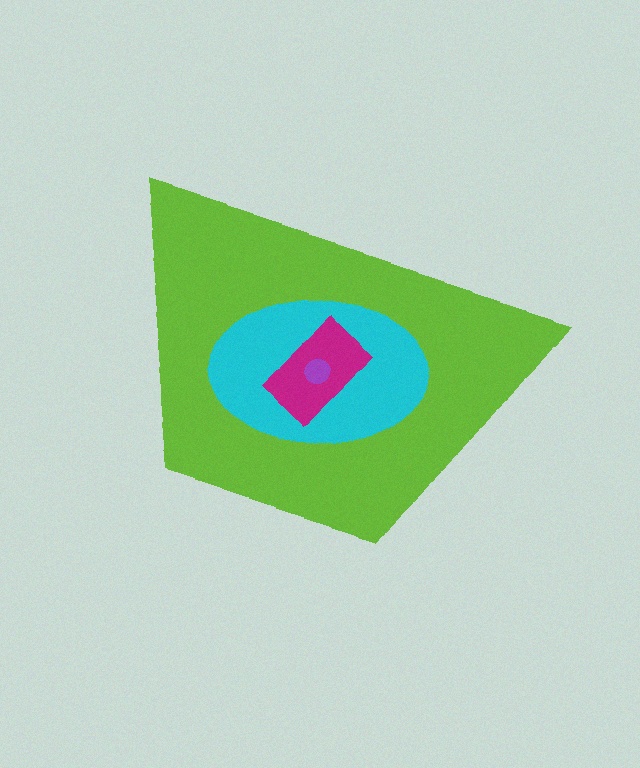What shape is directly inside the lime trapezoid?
The cyan ellipse.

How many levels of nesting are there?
4.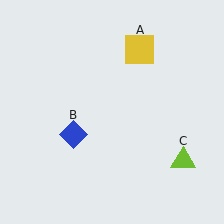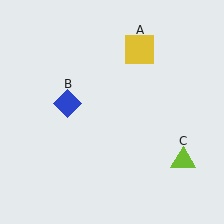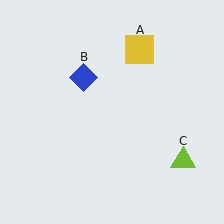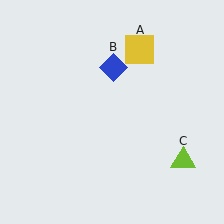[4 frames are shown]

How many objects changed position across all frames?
1 object changed position: blue diamond (object B).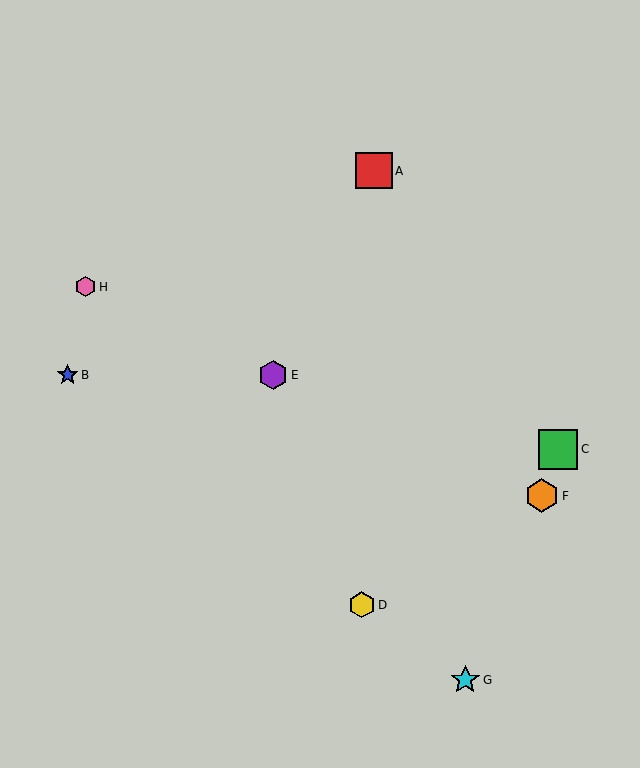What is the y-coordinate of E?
Object E is at y≈375.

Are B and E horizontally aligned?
Yes, both are at y≈375.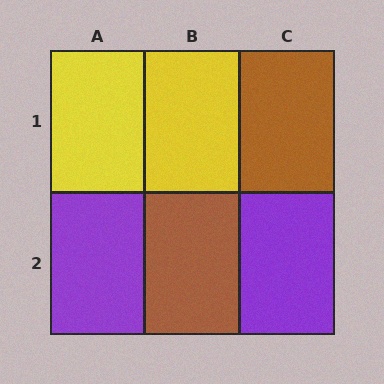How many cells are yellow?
2 cells are yellow.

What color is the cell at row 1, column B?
Yellow.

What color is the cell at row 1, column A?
Yellow.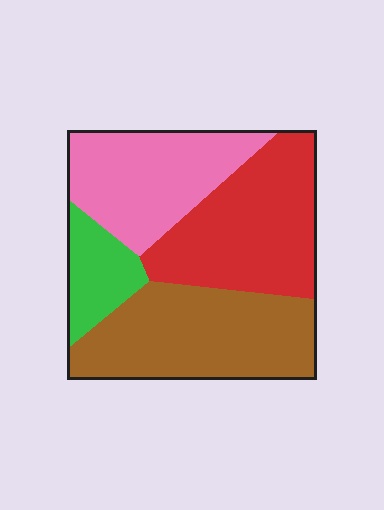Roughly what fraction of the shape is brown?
Brown takes up about one third (1/3) of the shape.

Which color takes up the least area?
Green, at roughly 10%.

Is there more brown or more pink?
Brown.